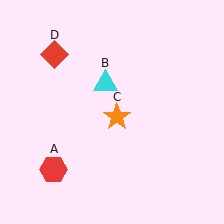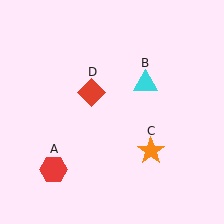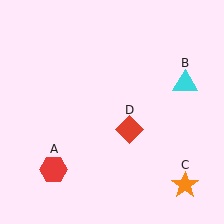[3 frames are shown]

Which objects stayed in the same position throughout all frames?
Red hexagon (object A) remained stationary.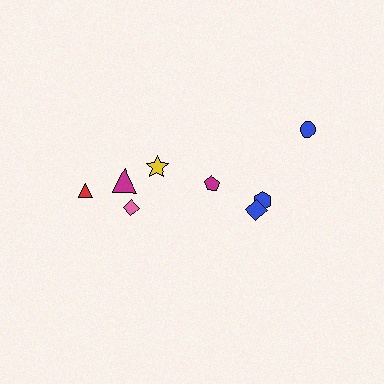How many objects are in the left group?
There are 3 objects.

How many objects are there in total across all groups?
There are 8 objects.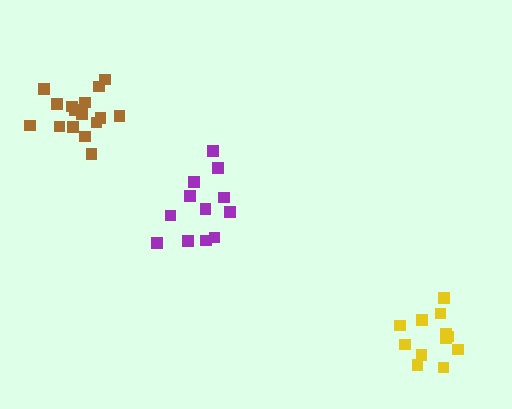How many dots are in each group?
Group 1: 12 dots, Group 2: 12 dots, Group 3: 16 dots (40 total).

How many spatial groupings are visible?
There are 3 spatial groupings.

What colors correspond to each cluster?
The clusters are colored: purple, yellow, brown.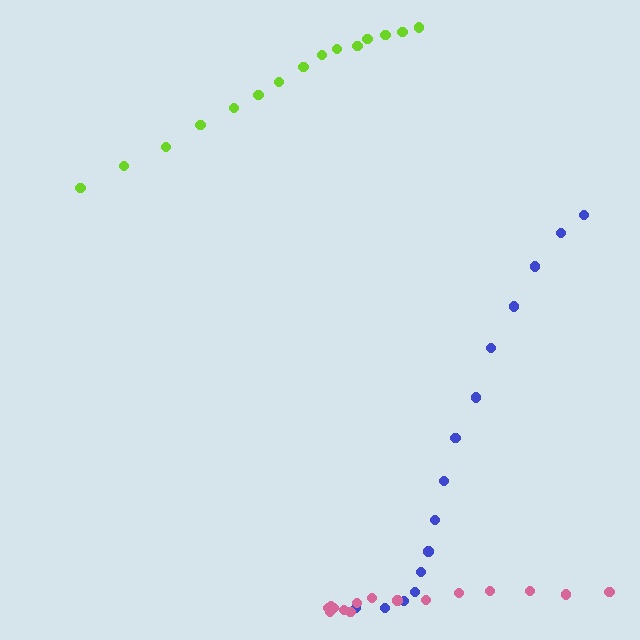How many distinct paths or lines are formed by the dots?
There are 3 distinct paths.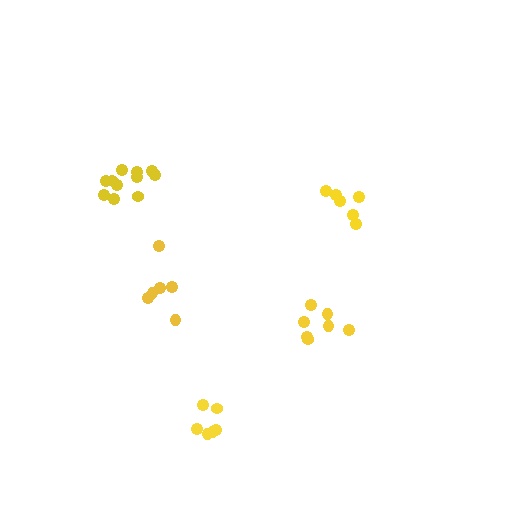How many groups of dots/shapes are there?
There are 5 groups.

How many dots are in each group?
Group 1: 6 dots, Group 2: 7 dots, Group 3: 6 dots, Group 4: 11 dots, Group 5: 6 dots (36 total).